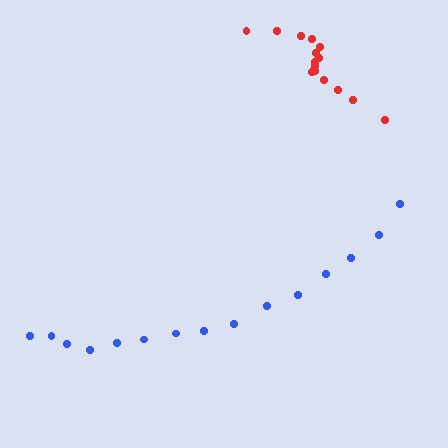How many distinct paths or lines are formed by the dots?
There are 2 distinct paths.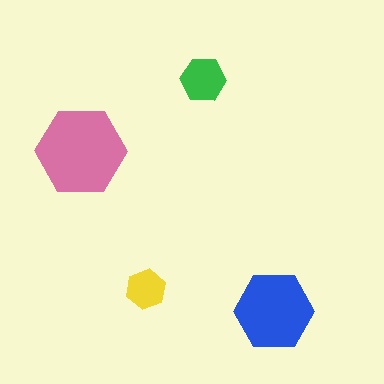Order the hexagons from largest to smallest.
the pink one, the blue one, the green one, the yellow one.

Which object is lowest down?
The blue hexagon is bottommost.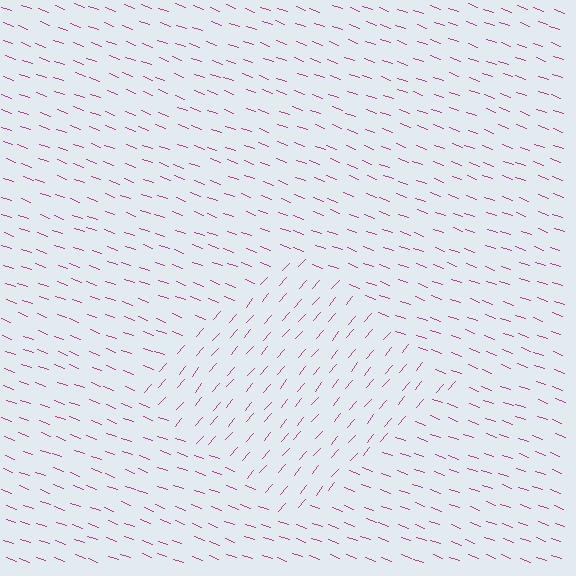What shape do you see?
I see a diamond.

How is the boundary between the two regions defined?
The boundary is defined purely by a change in line orientation (approximately 69 degrees difference). All lines are the same color and thickness.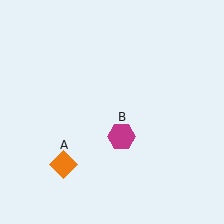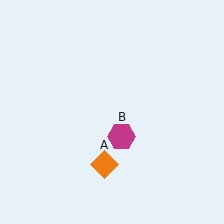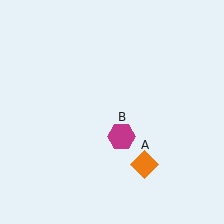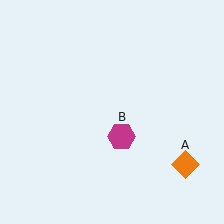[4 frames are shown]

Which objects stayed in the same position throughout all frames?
Magenta hexagon (object B) remained stationary.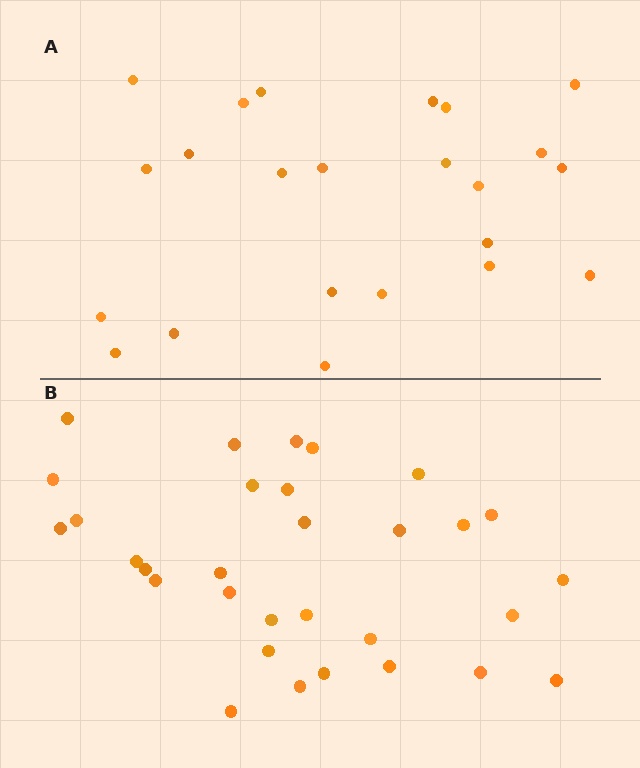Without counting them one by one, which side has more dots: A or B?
Region B (the bottom region) has more dots.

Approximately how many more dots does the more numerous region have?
Region B has roughly 8 or so more dots than region A.